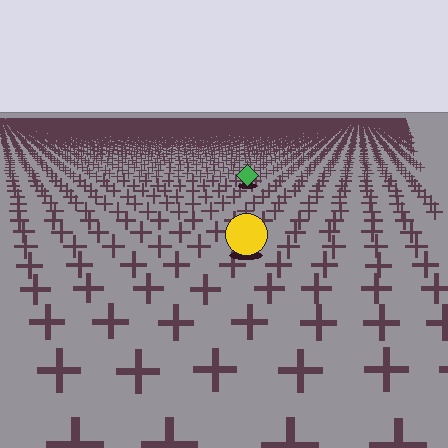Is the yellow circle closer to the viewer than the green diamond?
Yes. The yellow circle is closer — you can tell from the texture gradient: the ground texture is coarser near it.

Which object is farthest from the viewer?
The green diamond is farthest from the viewer. It appears smaller and the ground texture around it is denser.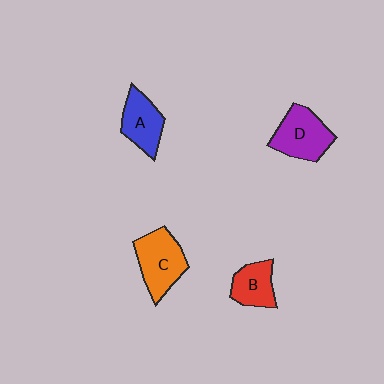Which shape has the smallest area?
Shape B (red).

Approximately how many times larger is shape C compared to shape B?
Approximately 1.5 times.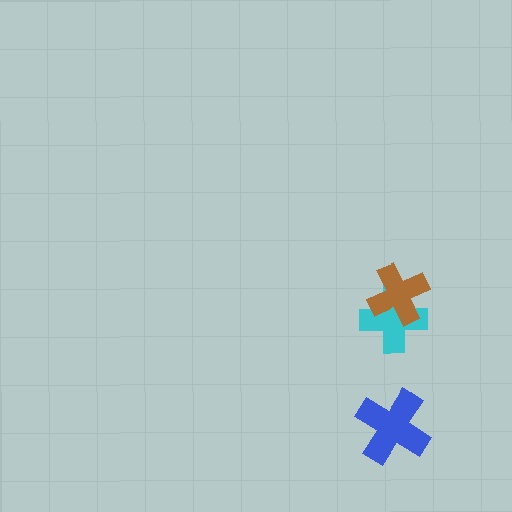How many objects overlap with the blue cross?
0 objects overlap with the blue cross.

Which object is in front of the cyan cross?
The brown cross is in front of the cyan cross.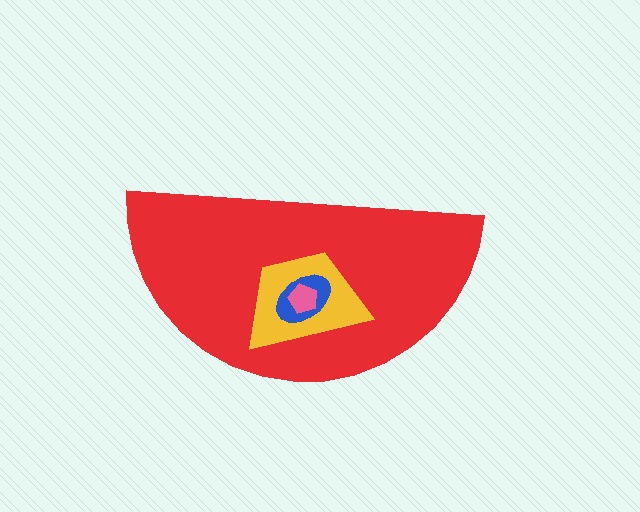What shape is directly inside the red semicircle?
The yellow trapezoid.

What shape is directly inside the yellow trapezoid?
The blue ellipse.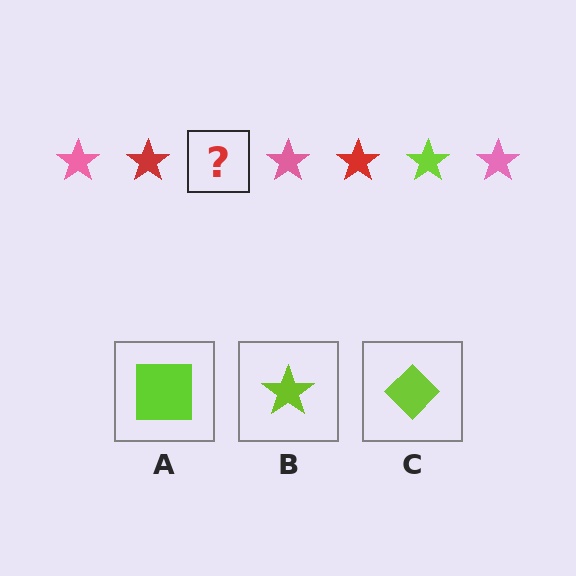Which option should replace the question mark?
Option B.